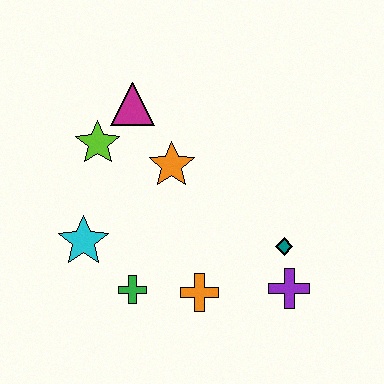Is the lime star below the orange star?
No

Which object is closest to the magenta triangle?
The lime star is closest to the magenta triangle.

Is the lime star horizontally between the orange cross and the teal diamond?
No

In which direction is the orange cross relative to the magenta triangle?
The orange cross is below the magenta triangle.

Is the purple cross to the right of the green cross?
Yes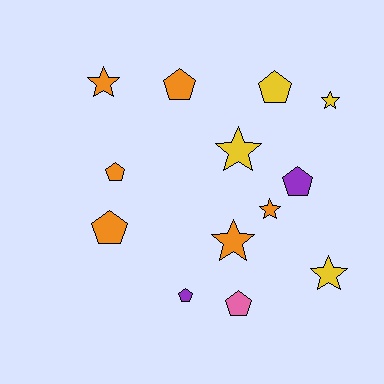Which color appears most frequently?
Orange, with 6 objects.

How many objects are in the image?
There are 13 objects.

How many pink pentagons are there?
There is 1 pink pentagon.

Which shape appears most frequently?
Pentagon, with 7 objects.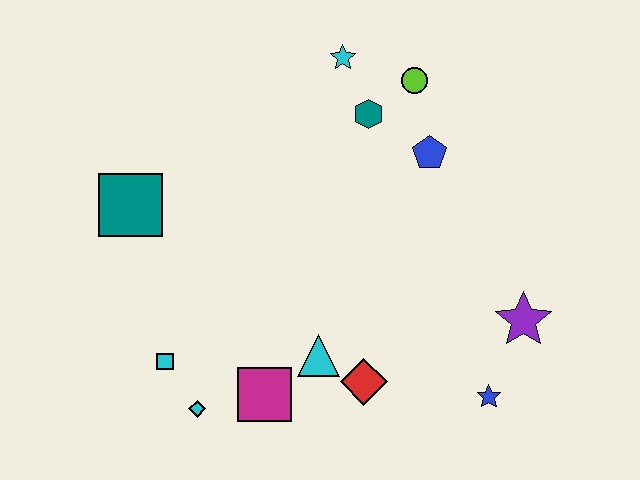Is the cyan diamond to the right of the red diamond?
No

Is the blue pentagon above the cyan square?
Yes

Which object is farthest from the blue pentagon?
The cyan diamond is farthest from the blue pentagon.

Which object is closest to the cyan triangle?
The red diamond is closest to the cyan triangle.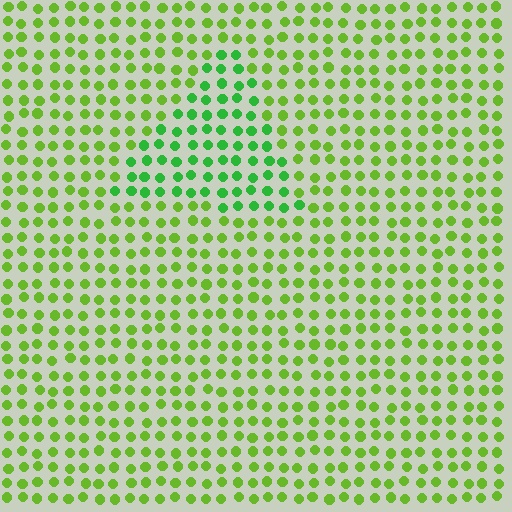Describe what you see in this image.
The image is filled with small lime elements in a uniform arrangement. A triangle-shaped region is visible where the elements are tinted to a slightly different hue, forming a subtle color boundary.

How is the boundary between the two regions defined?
The boundary is defined purely by a slight shift in hue (about 32 degrees). Spacing, size, and orientation are identical on both sides.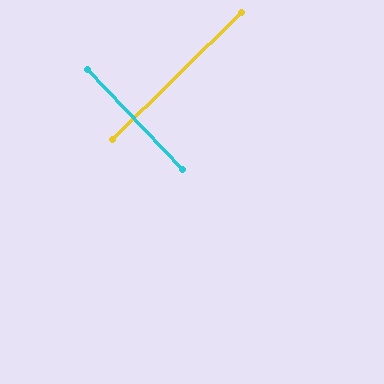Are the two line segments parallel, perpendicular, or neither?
Perpendicular — they meet at approximately 89°.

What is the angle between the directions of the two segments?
Approximately 89 degrees.